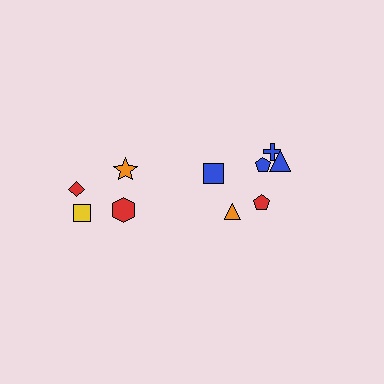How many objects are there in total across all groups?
There are 10 objects.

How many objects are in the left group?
There are 4 objects.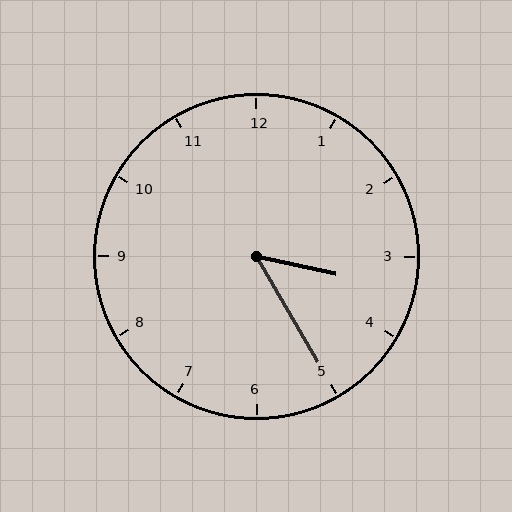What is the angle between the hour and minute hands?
Approximately 48 degrees.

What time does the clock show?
3:25.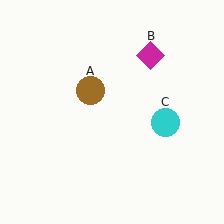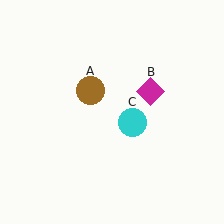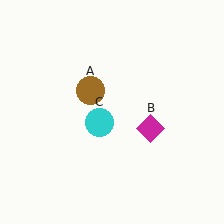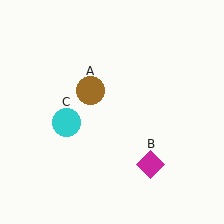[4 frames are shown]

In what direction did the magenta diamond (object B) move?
The magenta diamond (object B) moved down.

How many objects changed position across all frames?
2 objects changed position: magenta diamond (object B), cyan circle (object C).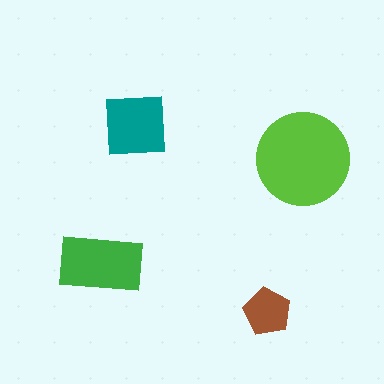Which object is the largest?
The lime circle.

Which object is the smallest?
The brown pentagon.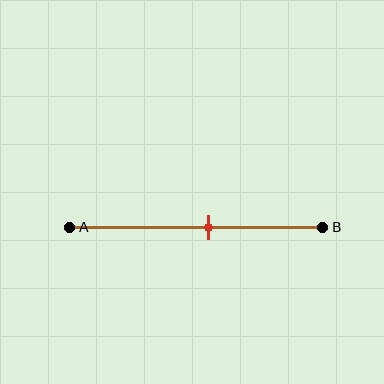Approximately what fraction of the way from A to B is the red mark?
The red mark is approximately 55% of the way from A to B.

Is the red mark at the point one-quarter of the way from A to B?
No, the mark is at about 55% from A, not at the 25% one-quarter point.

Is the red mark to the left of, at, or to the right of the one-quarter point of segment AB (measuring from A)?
The red mark is to the right of the one-quarter point of segment AB.